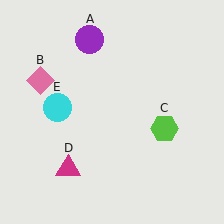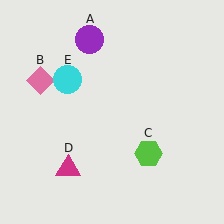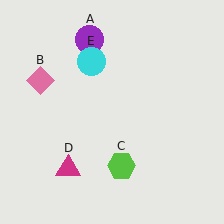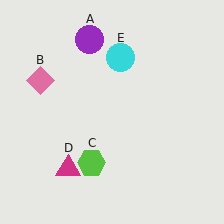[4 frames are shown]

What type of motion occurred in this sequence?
The lime hexagon (object C), cyan circle (object E) rotated clockwise around the center of the scene.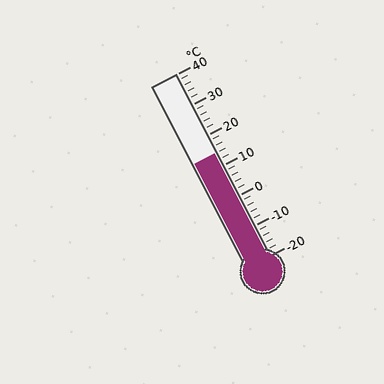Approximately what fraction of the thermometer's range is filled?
The thermometer is filled to approximately 55% of its range.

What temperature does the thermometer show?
The thermometer shows approximately 14°C.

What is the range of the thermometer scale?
The thermometer scale ranges from -20°C to 40°C.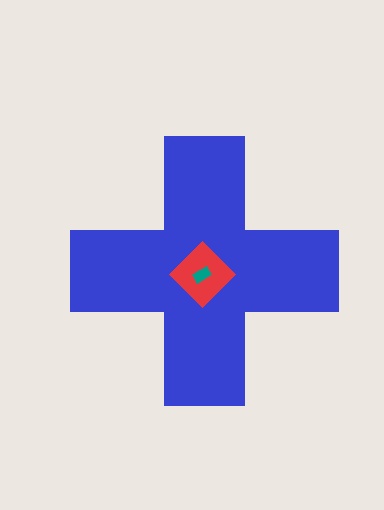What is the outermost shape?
The blue cross.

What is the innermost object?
The teal rectangle.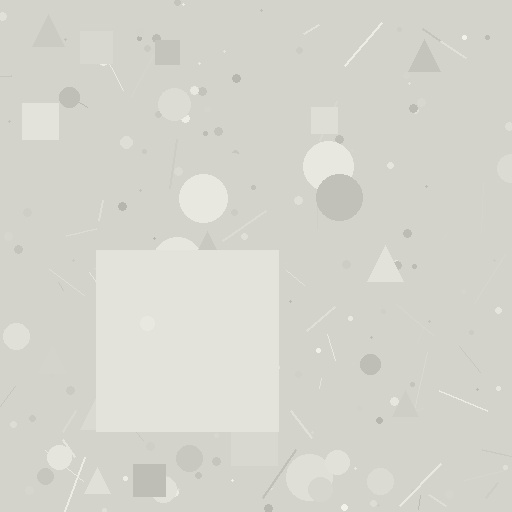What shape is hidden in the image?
A square is hidden in the image.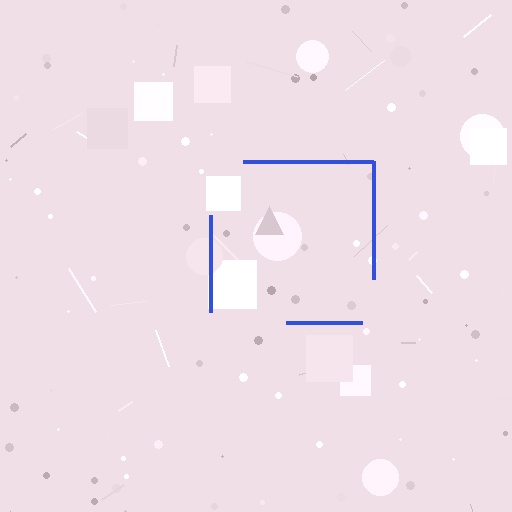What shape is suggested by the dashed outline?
The dashed outline suggests a square.